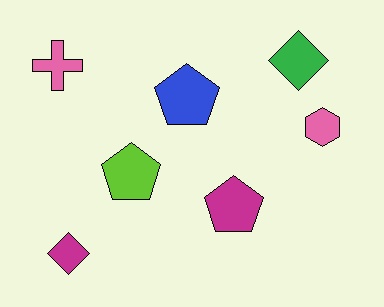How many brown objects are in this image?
There are no brown objects.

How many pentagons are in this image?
There are 3 pentagons.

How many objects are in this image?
There are 7 objects.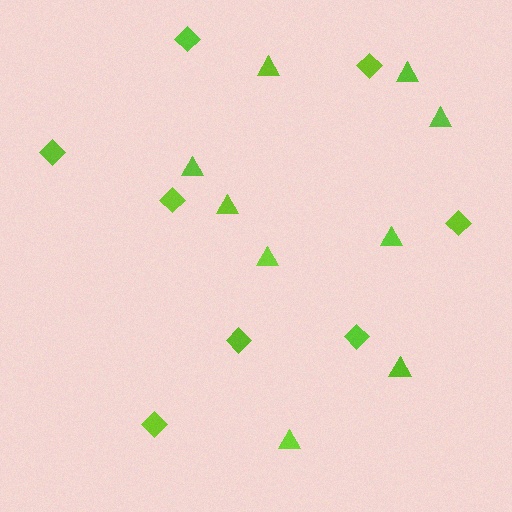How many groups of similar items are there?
There are 2 groups: one group of triangles (9) and one group of diamonds (8).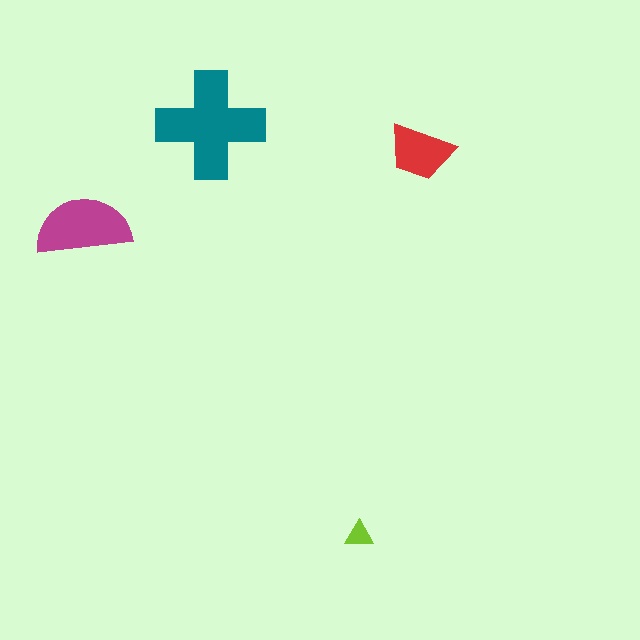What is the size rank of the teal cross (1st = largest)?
1st.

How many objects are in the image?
There are 4 objects in the image.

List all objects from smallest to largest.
The lime triangle, the red trapezoid, the magenta semicircle, the teal cross.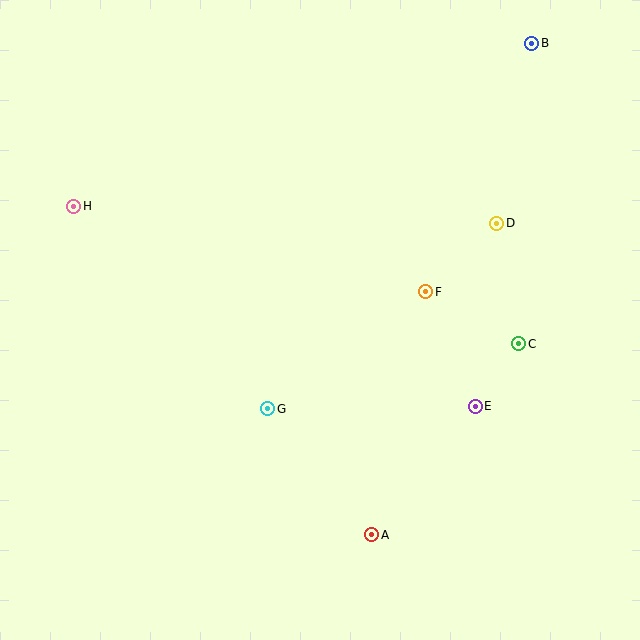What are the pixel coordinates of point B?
Point B is at (532, 43).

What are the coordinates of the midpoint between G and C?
The midpoint between G and C is at (393, 376).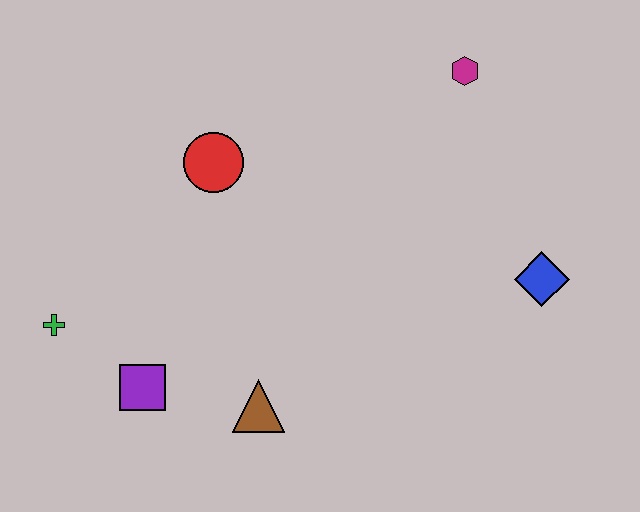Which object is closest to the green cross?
The purple square is closest to the green cross.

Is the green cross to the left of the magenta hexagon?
Yes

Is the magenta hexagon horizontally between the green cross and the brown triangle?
No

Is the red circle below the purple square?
No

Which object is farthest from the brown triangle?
The magenta hexagon is farthest from the brown triangle.